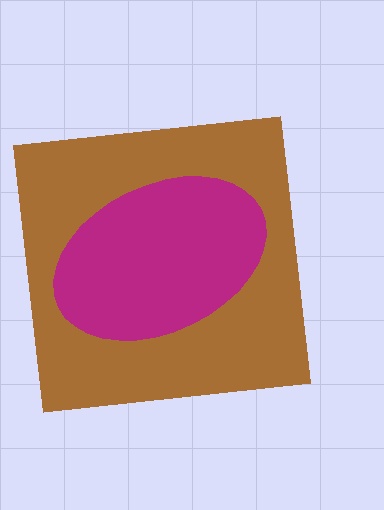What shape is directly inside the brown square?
The magenta ellipse.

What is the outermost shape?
The brown square.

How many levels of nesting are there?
2.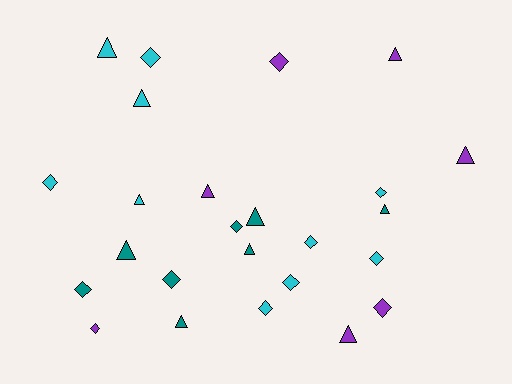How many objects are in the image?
There are 25 objects.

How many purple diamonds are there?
There are 3 purple diamonds.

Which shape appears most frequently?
Diamond, with 13 objects.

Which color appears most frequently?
Cyan, with 10 objects.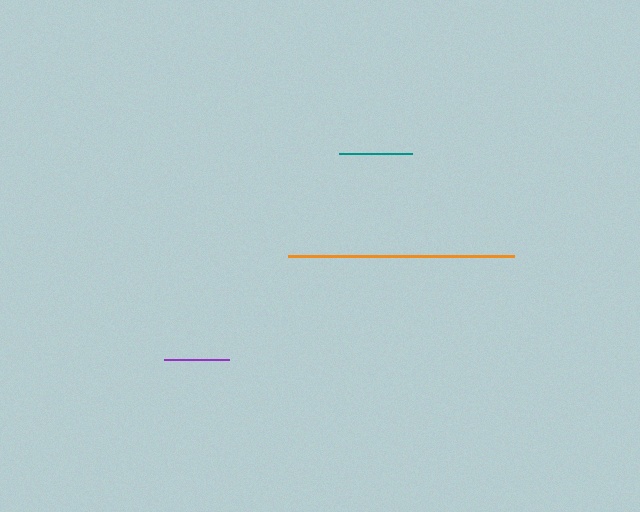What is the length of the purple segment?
The purple segment is approximately 65 pixels long.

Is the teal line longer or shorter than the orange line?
The orange line is longer than the teal line.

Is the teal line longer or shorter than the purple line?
The teal line is longer than the purple line.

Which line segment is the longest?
The orange line is the longest at approximately 227 pixels.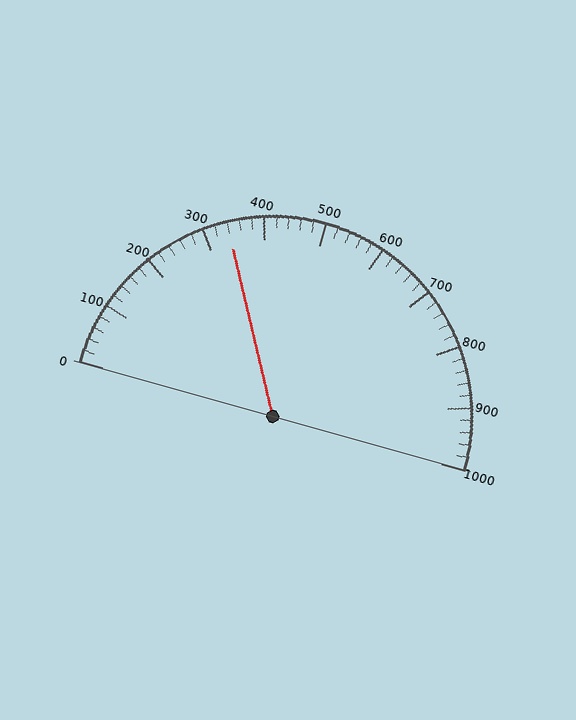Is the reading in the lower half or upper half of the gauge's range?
The reading is in the lower half of the range (0 to 1000).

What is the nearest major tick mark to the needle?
The nearest major tick mark is 300.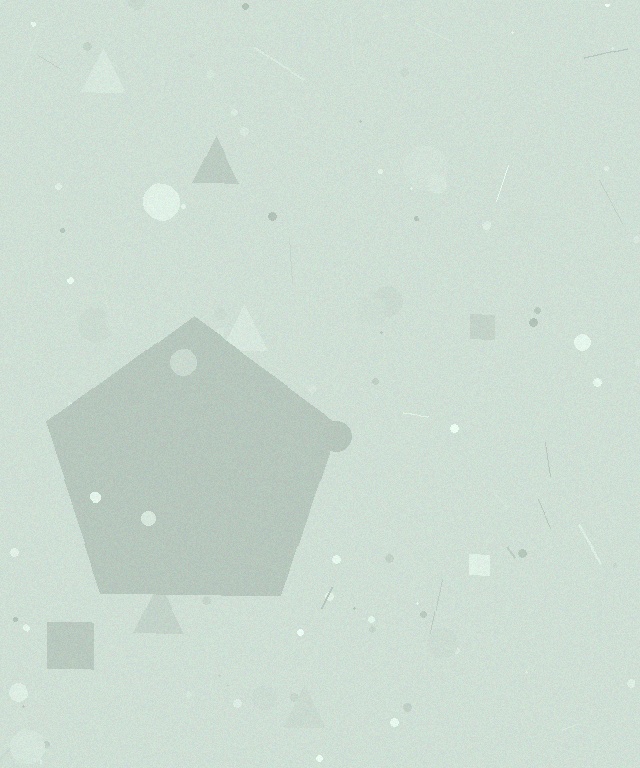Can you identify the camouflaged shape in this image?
The camouflaged shape is a pentagon.